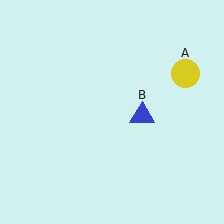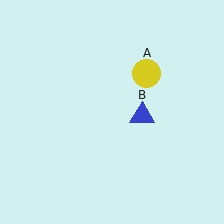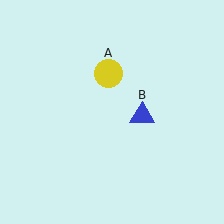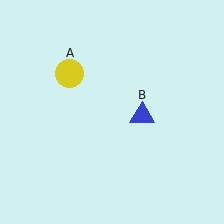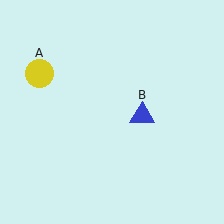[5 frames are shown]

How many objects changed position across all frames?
1 object changed position: yellow circle (object A).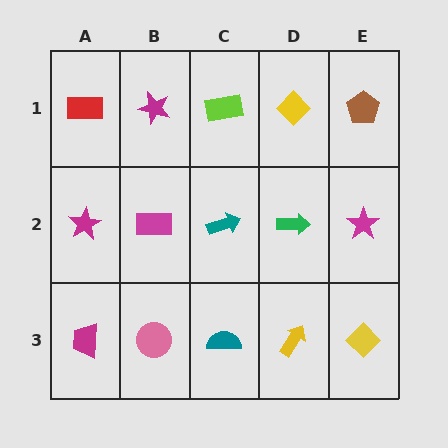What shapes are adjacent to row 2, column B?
A magenta star (row 1, column B), a pink circle (row 3, column B), a magenta star (row 2, column A), a teal arrow (row 2, column C).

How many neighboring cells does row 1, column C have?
3.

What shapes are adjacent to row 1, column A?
A magenta star (row 2, column A), a magenta star (row 1, column B).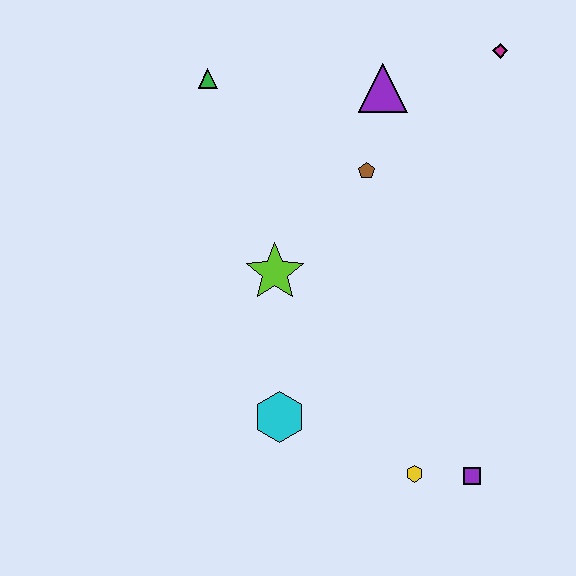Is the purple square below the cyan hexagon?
Yes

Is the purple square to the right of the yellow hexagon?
Yes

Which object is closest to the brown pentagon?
The purple triangle is closest to the brown pentagon.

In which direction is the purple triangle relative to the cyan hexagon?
The purple triangle is above the cyan hexagon.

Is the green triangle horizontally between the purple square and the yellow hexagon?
No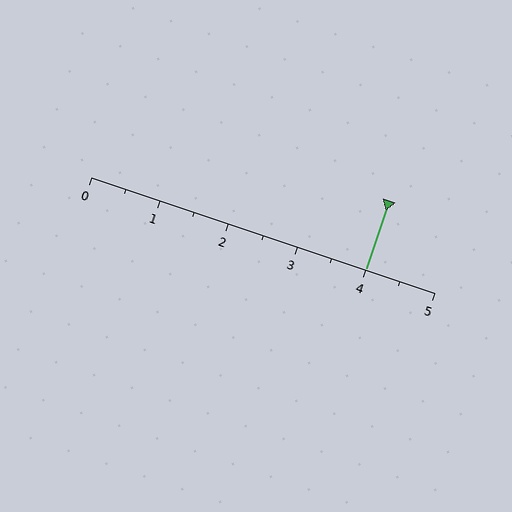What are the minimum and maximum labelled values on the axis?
The axis runs from 0 to 5.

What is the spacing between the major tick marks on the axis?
The major ticks are spaced 1 apart.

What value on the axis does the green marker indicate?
The marker indicates approximately 4.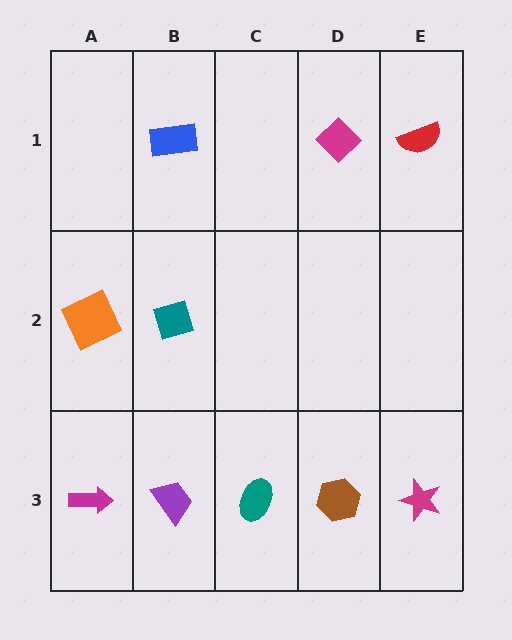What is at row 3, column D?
A brown hexagon.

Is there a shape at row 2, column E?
No, that cell is empty.